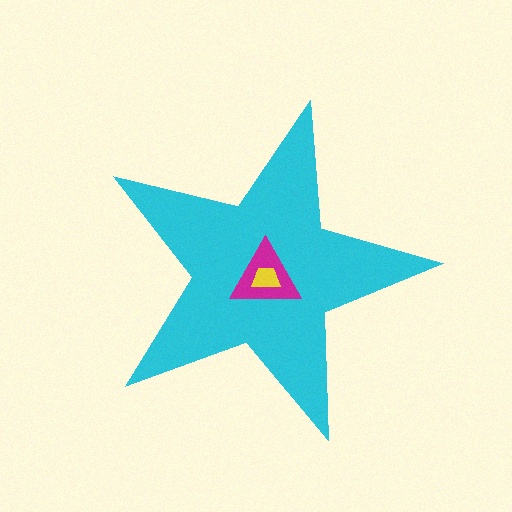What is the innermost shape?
The yellow trapezoid.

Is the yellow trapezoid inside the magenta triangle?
Yes.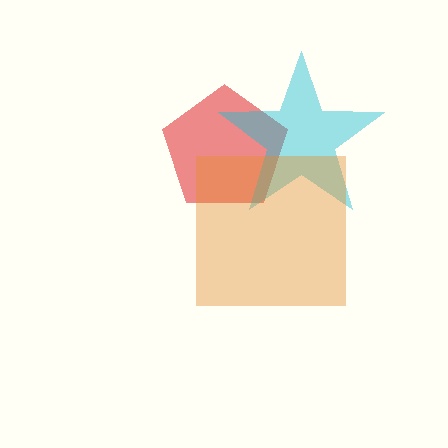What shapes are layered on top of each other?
The layered shapes are: a red pentagon, a cyan star, an orange square.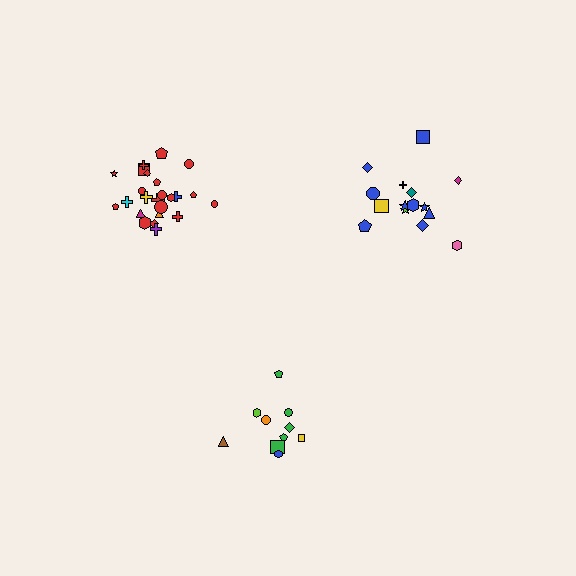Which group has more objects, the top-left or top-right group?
The top-left group.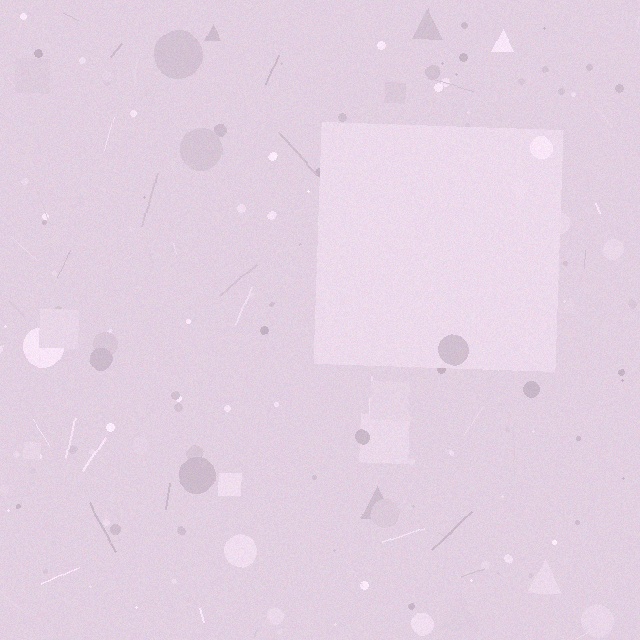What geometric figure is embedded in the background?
A square is embedded in the background.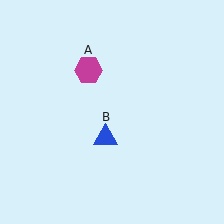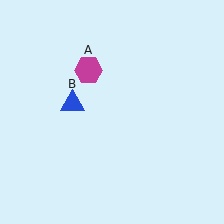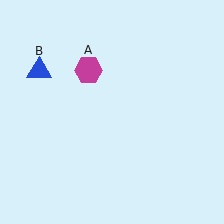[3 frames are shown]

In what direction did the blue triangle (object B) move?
The blue triangle (object B) moved up and to the left.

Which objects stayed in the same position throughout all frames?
Magenta hexagon (object A) remained stationary.